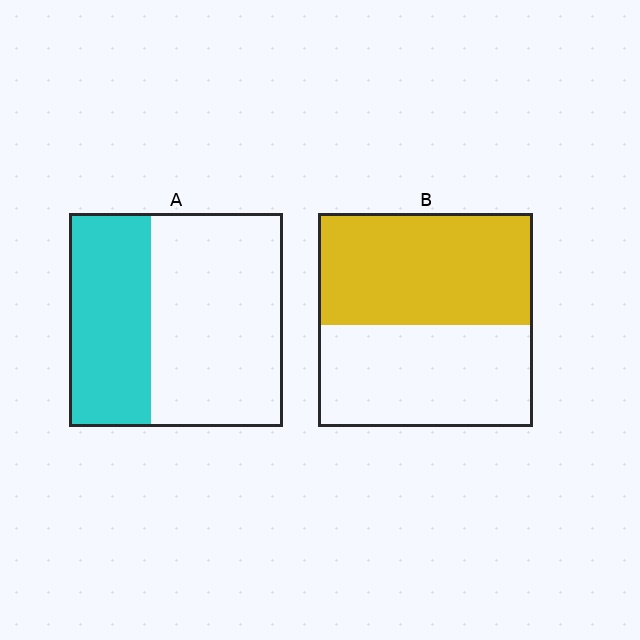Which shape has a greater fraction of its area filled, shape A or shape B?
Shape B.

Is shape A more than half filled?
No.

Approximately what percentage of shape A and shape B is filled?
A is approximately 40% and B is approximately 50%.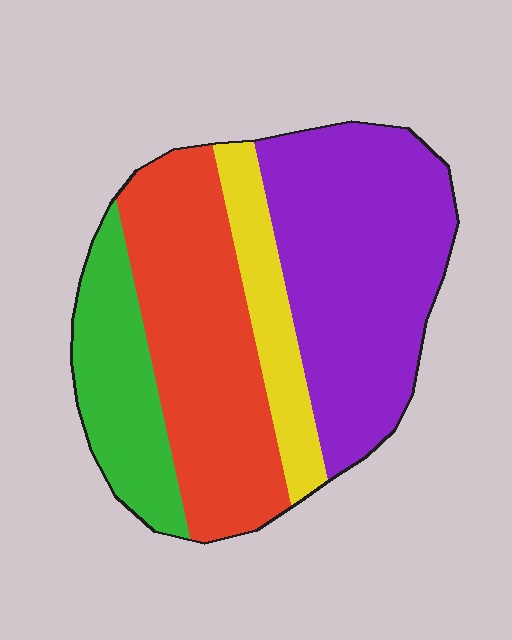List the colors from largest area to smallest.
From largest to smallest: purple, red, green, yellow.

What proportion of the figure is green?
Green covers roughly 15% of the figure.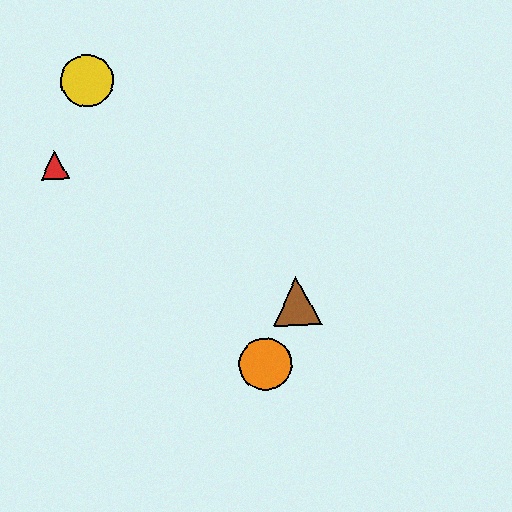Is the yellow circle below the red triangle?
No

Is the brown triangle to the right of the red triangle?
Yes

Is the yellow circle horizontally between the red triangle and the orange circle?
Yes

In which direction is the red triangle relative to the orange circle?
The red triangle is above the orange circle.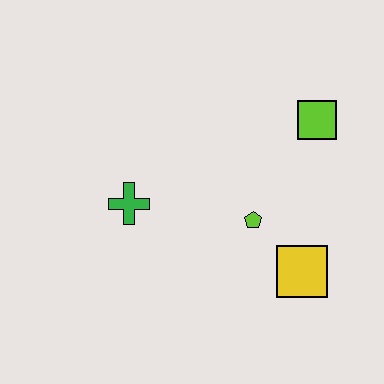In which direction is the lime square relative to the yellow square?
The lime square is above the yellow square.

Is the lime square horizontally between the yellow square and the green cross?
No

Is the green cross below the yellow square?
No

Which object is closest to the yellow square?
The lime pentagon is closest to the yellow square.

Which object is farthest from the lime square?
The green cross is farthest from the lime square.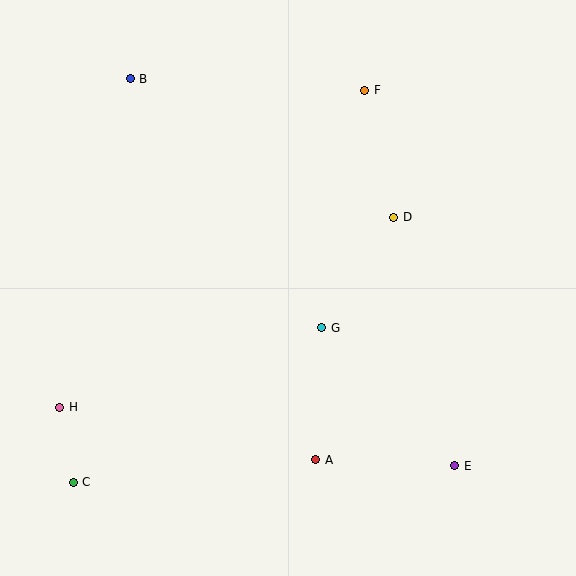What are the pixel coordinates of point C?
Point C is at (73, 482).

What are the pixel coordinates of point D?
Point D is at (394, 217).